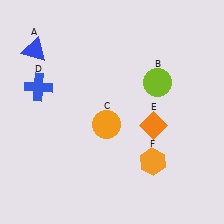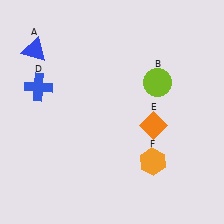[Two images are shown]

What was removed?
The orange circle (C) was removed in Image 2.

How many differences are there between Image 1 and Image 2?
There is 1 difference between the two images.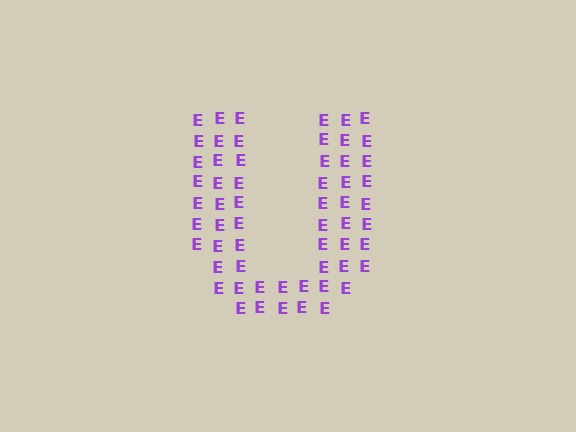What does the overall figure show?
The overall figure shows the letter U.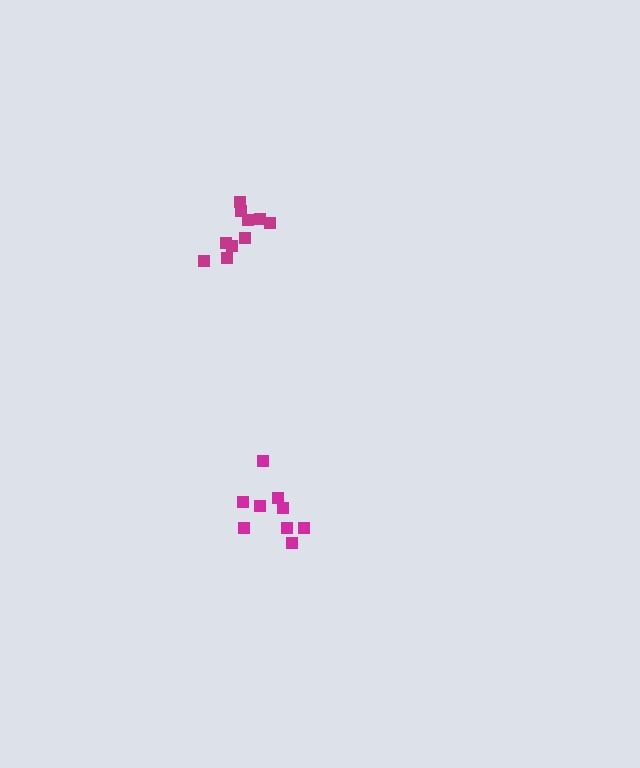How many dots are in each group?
Group 1: 9 dots, Group 2: 10 dots (19 total).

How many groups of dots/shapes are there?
There are 2 groups.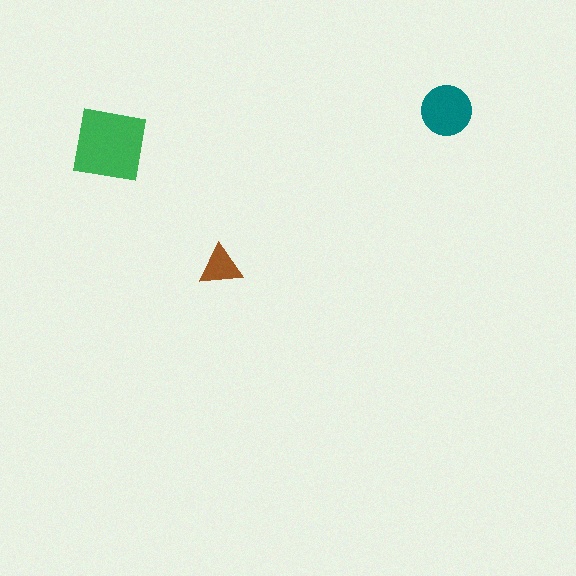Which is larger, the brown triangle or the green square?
The green square.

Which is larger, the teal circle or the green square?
The green square.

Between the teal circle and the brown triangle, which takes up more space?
The teal circle.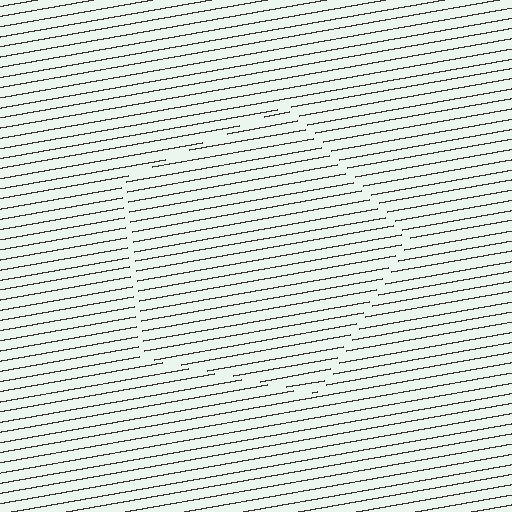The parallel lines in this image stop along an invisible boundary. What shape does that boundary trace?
An illusory pentagon. The interior of the shape contains the same grating, shifted by half a period — the contour is defined by the phase discontinuity where line-ends from the inner and outer gratings abut.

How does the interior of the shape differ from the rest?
The interior of the shape contains the same grating, shifted by half a period — the contour is defined by the phase discontinuity where line-ends from the inner and outer gratings abut.